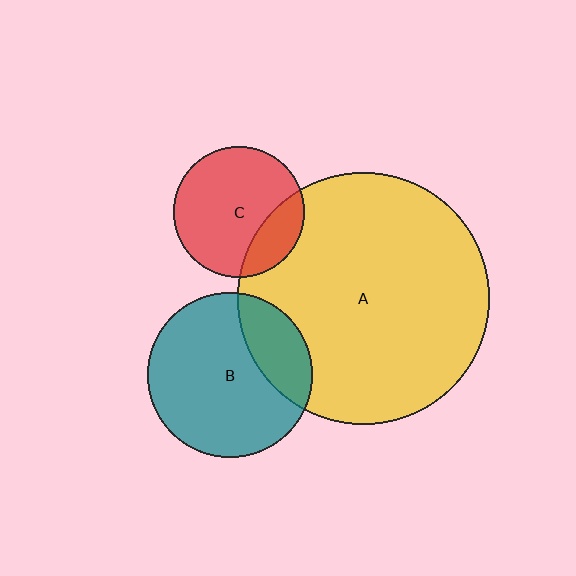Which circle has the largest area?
Circle A (yellow).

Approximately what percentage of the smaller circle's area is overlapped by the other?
Approximately 20%.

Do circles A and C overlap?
Yes.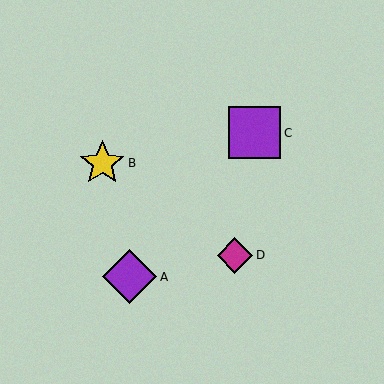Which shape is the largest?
The purple diamond (labeled A) is the largest.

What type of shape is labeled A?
Shape A is a purple diamond.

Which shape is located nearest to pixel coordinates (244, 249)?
The magenta diamond (labeled D) at (235, 255) is nearest to that location.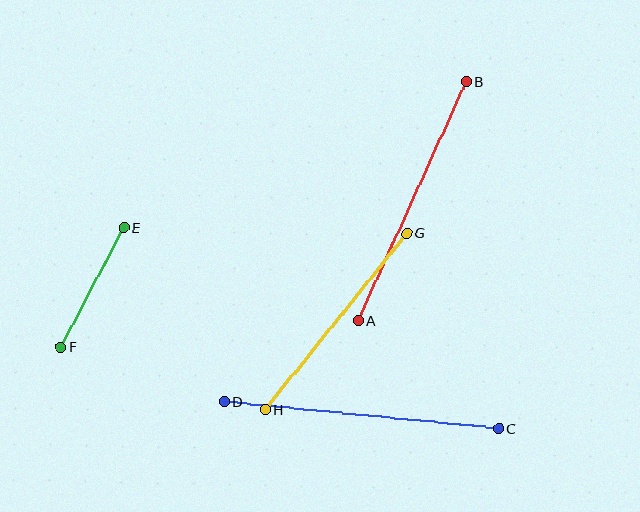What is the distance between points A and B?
The distance is approximately 262 pixels.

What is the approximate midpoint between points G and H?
The midpoint is at approximately (336, 321) pixels.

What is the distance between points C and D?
The distance is approximately 276 pixels.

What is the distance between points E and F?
The distance is approximately 135 pixels.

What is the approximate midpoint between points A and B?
The midpoint is at approximately (412, 201) pixels.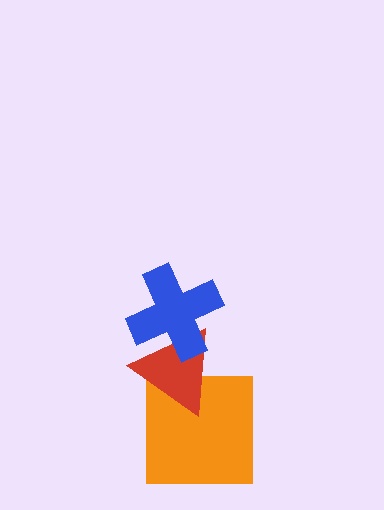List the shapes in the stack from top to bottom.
From top to bottom: the blue cross, the red triangle, the orange square.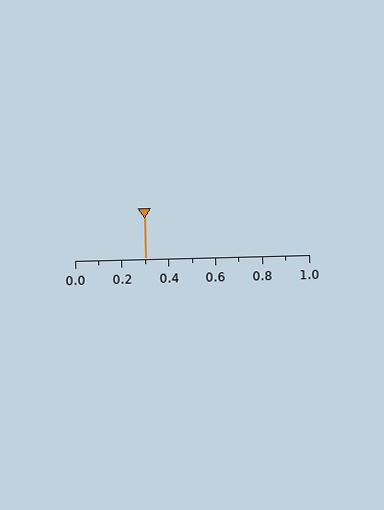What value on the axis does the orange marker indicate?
The marker indicates approximately 0.3.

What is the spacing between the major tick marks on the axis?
The major ticks are spaced 0.2 apart.